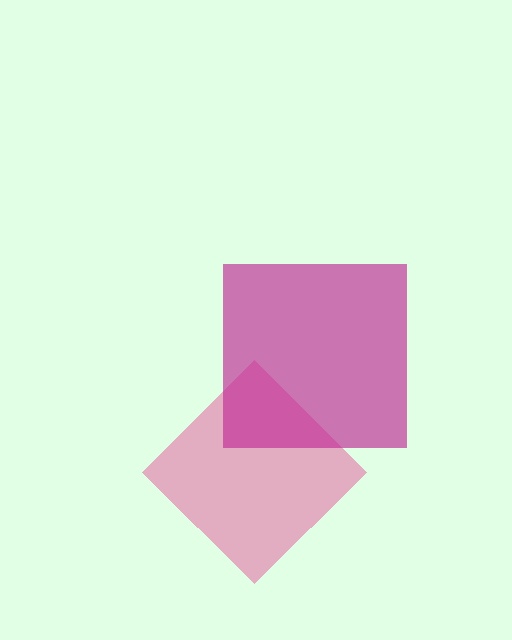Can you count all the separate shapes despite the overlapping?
Yes, there are 2 separate shapes.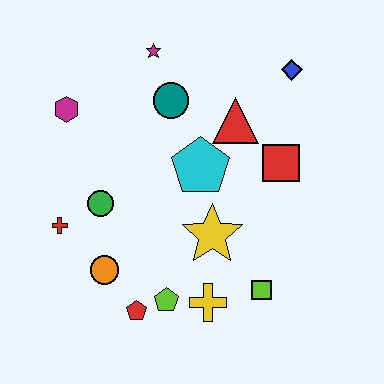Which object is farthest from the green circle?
The blue diamond is farthest from the green circle.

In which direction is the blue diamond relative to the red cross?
The blue diamond is to the right of the red cross.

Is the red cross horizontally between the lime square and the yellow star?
No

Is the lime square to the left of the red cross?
No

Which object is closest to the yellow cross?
The lime pentagon is closest to the yellow cross.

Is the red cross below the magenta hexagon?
Yes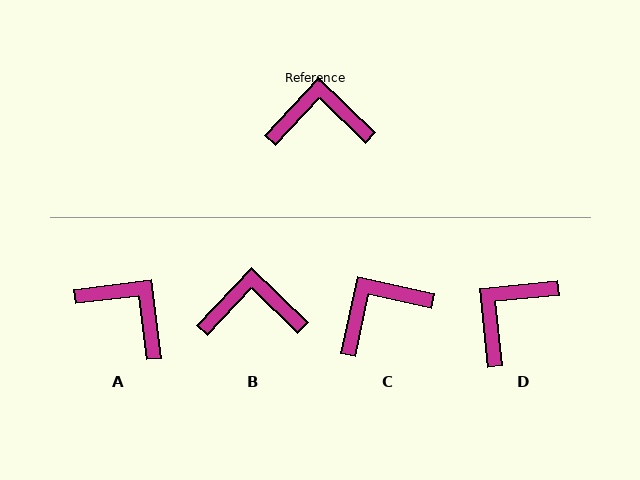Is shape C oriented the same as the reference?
No, it is off by about 31 degrees.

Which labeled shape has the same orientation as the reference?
B.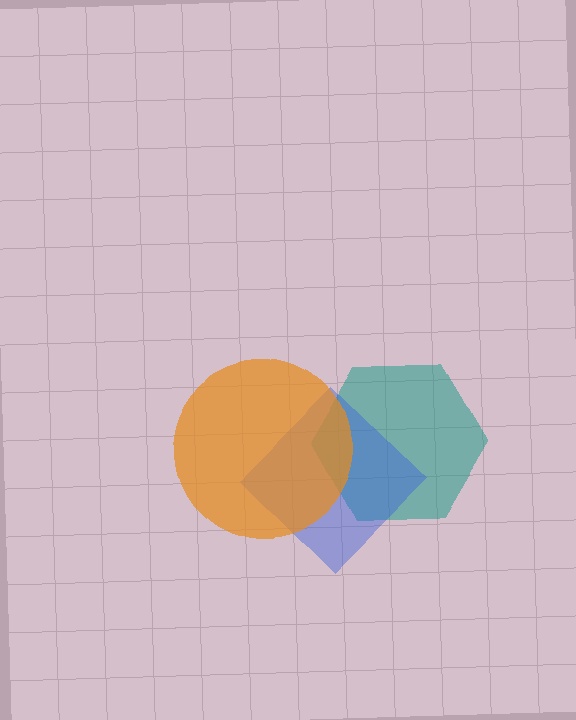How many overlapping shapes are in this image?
There are 3 overlapping shapes in the image.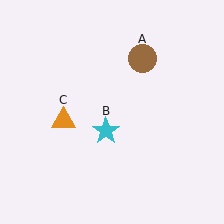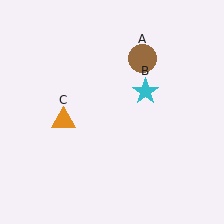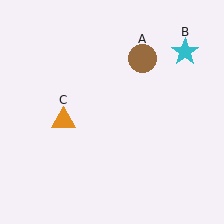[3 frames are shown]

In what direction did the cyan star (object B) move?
The cyan star (object B) moved up and to the right.